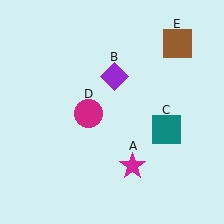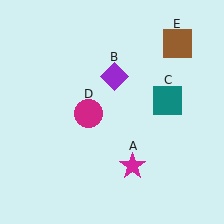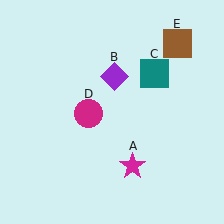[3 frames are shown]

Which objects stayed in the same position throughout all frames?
Magenta star (object A) and purple diamond (object B) and magenta circle (object D) and brown square (object E) remained stationary.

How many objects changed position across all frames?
1 object changed position: teal square (object C).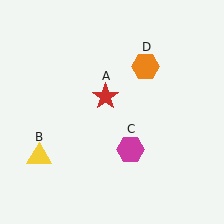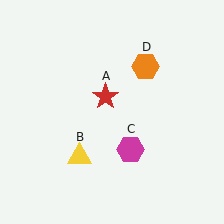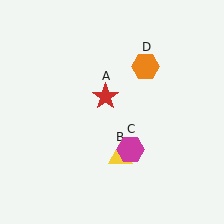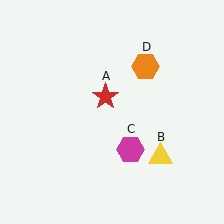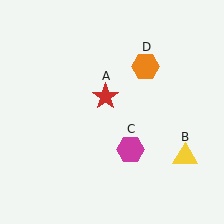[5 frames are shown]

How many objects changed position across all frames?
1 object changed position: yellow triangle (object B).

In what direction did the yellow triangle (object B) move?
The yellow triangle (object B) moved right.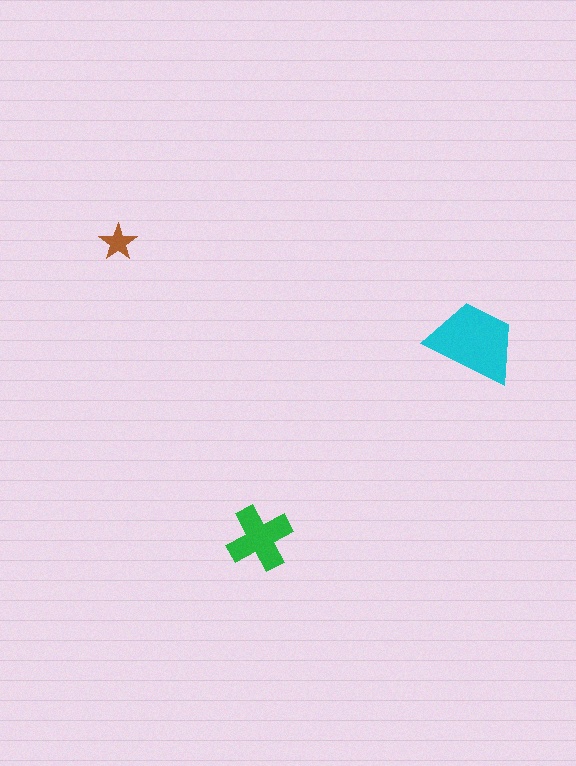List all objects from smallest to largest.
The brown star, the green cross, the cyan trapezoid.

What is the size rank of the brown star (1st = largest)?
3rd.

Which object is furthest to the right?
The cyan trapezoid is rightmost.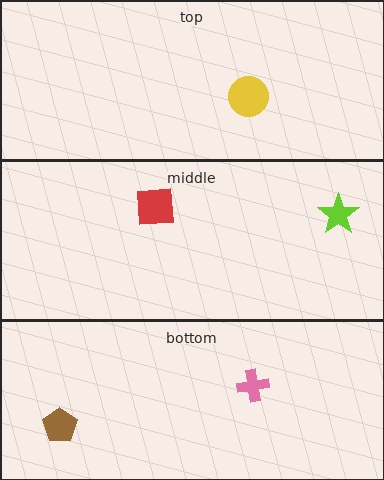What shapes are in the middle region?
The lime star, the red square.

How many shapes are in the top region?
1.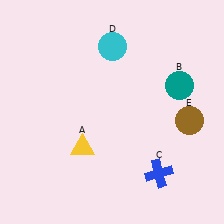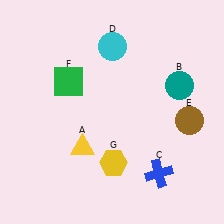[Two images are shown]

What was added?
A green square (F), a yellow hexagon (G) were added in Image 2.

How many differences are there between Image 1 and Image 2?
There are 2 differences between the two images.